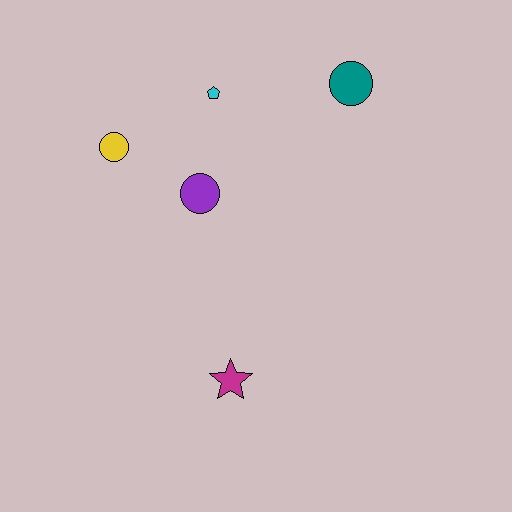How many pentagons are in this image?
There is 1 pentagon.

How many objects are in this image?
There are 5 objects.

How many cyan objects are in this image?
There is 1 cyan object.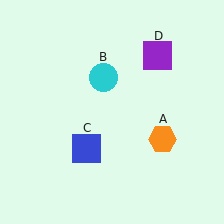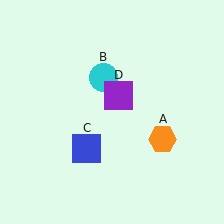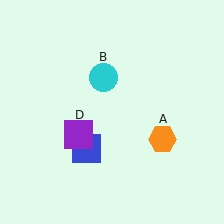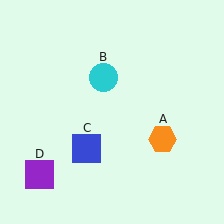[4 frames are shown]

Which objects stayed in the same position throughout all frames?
Orange hexagon (object A) and cyan circle (object B) and blue square (object C) remained stationary.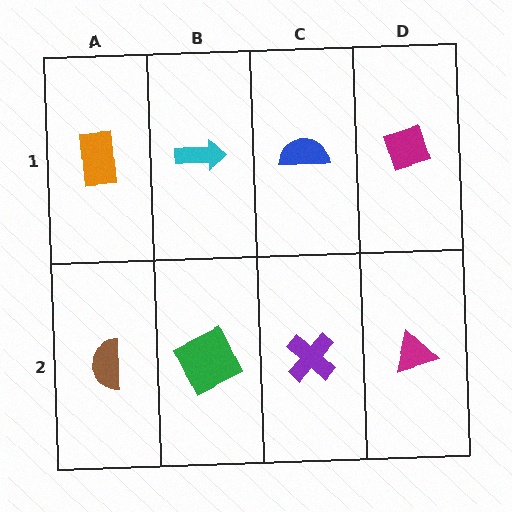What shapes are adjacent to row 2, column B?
A cyan arrow (row 1, column B), a brown semicircle (row 2, column A), a purple cross (row 2, column C).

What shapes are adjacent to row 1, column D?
A magenta triangle (row 2, column D), a blue semicircle (row 1, column C).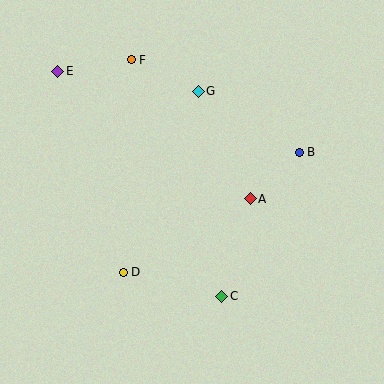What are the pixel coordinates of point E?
Point E is at (58, 71).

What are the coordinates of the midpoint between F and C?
The midpoint between F and C is at (177, 178).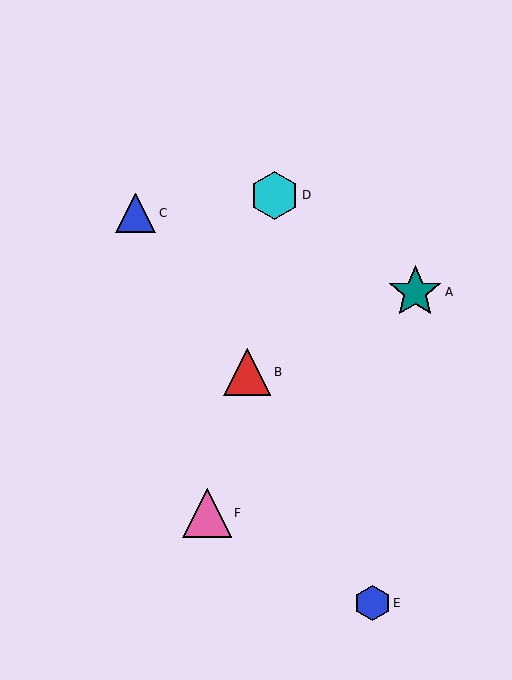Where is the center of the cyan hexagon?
The center of the cyan hexagon is at (275, 195).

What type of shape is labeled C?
Shape C is a blue triangle.